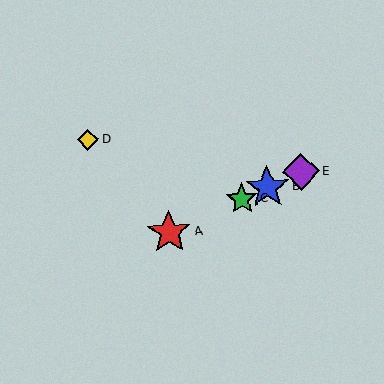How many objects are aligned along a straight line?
4 objects (A, B, C, E) are aligned along a straight line.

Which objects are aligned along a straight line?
Objects A, B, C, E are aligned along a straight line.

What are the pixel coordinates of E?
Object E is at (301, 172).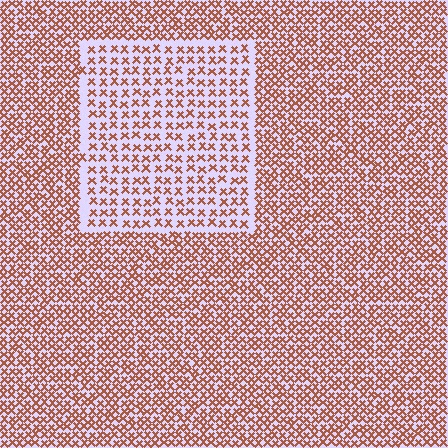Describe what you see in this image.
The image contains small brown elements arranged at two different densities. A rectangle-shaped region is visible where the elements are less densely packed than the surrounding area.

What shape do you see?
I see a rectangle.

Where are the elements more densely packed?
The elements are more densely packed outside the rectangle boundary.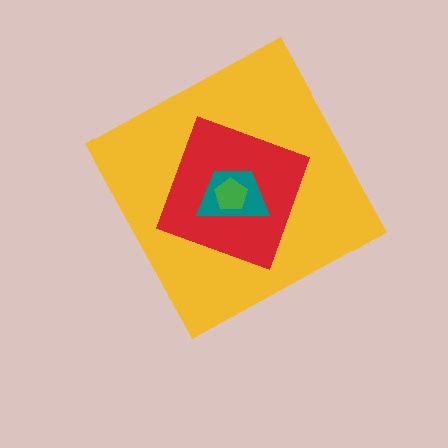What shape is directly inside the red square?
The teal trapezoid.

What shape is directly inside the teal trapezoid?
The green pentagon.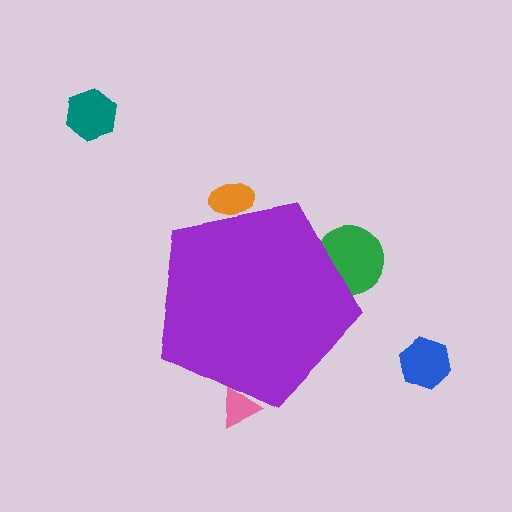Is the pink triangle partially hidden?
Yes, the pink triangle is partially hidden behind the purple pentagon.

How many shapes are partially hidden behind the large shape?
3 shapes are partially hidden.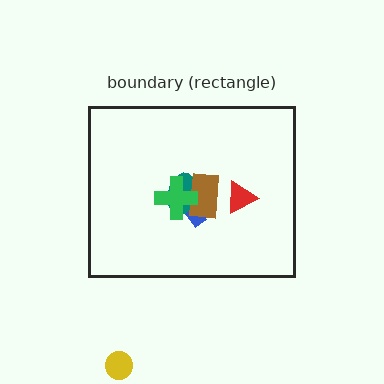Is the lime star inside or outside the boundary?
Inside.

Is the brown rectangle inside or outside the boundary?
Inside.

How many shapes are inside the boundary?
6 inside, 1 outside.